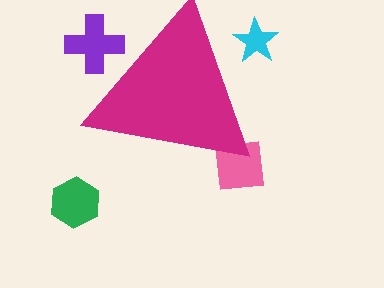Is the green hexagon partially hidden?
No, the green hexagon is fully visible.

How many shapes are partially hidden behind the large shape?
3 shapes are partially hidden.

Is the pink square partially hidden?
Yes, the pink square is partially hidden behind the magenta triangle.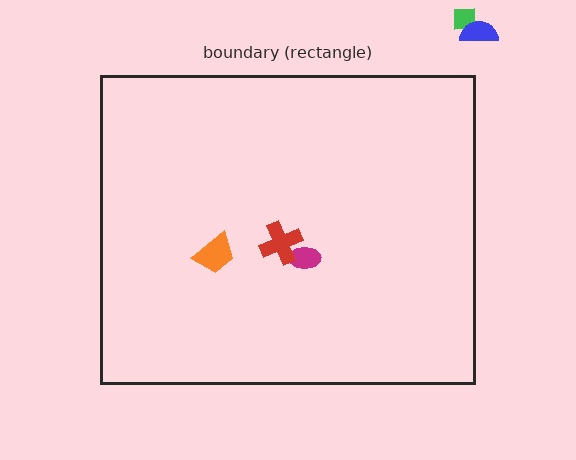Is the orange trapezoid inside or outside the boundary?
Inside.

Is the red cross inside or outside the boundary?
Inside.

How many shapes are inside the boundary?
3 inside, 2 outside.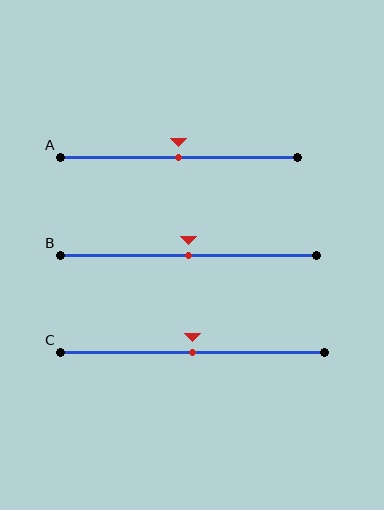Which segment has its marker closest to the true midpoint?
Segment A has its marker closest to the true midpoint.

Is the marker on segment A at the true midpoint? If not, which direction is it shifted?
Yes, the marker on segment A is at the true midpoint.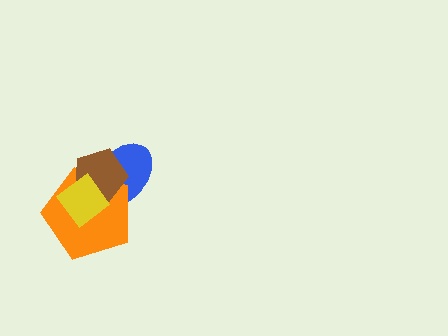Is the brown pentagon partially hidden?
Yes, it is partially covered by another shape.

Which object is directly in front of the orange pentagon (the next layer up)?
The brown pentagon is directly in front of the orange pentagon.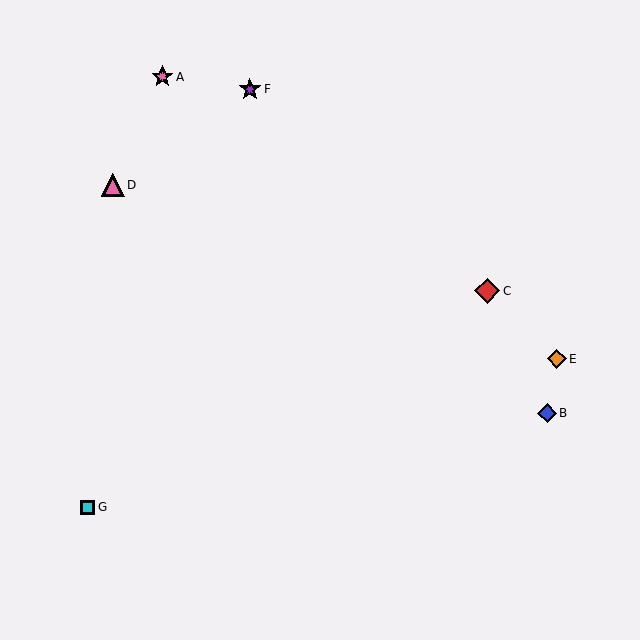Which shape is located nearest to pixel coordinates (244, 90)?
The purple star (labeled F) at (250, 89) is nearest to that location.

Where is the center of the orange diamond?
The center of the orange diamond is at (557, 359).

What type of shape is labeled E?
Shape E is an orange diamond.